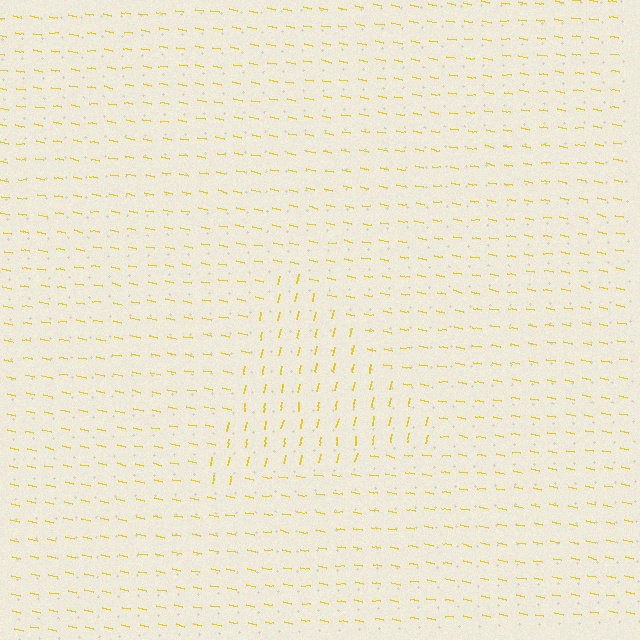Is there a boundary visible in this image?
Yes, there is a texture boundary formed by a change in line orientation.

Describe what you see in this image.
The image is filled with small yellow line segments. A triangle region in the image has lines oriented differently from the surrounding lines, creating a visible texture boundary.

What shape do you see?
I see a triangle.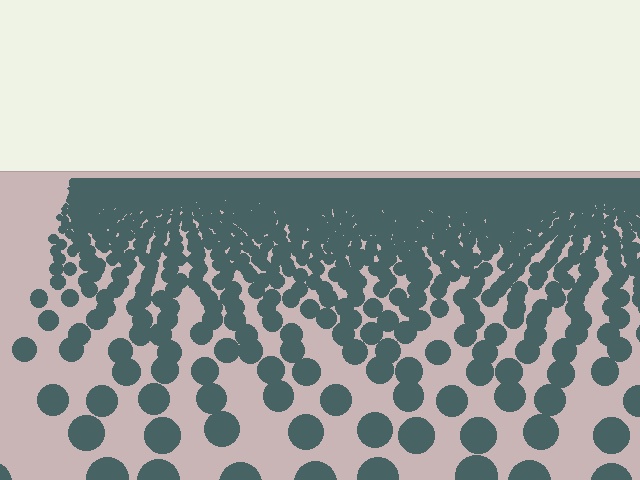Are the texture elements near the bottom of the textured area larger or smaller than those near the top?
Larger. Near the bottom, elements are closer to the viewer and appear at a bigger on-screen size.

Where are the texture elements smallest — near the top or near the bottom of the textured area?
Near the top.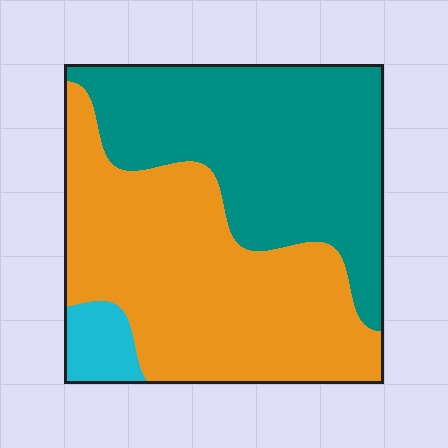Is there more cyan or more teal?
Teal.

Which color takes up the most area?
Orange, at roughly 50%.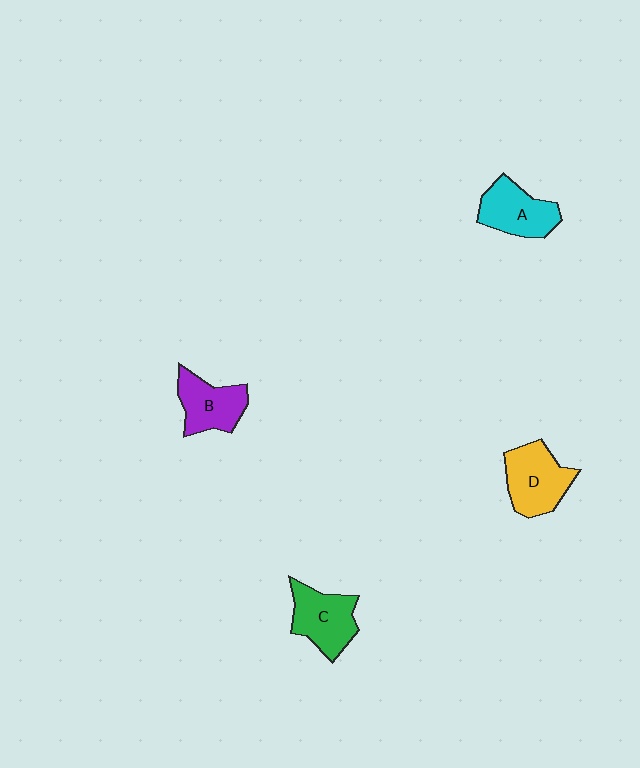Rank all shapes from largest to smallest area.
From largest to smallest: D (yellow), C (green), A (cyan), B (purple).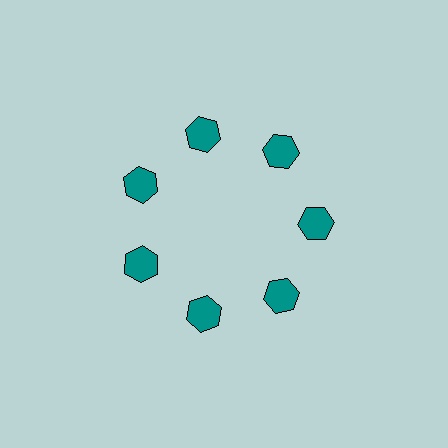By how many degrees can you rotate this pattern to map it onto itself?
The pattern maps onto itself every 51 degrees of rotation.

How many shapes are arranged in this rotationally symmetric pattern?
There are 7 shapes, arranged in 7 groups of 1.